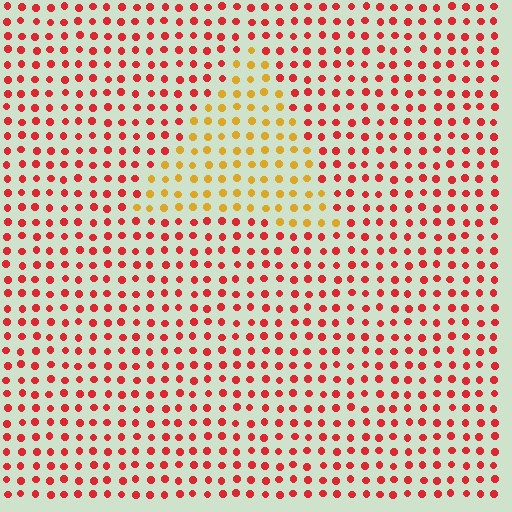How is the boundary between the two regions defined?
The boundary is defined purely by a slight shift in hue (about 46 degrees). Spacing, size, and orientation are identical on both sides.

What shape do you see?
I see a triangle.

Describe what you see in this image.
The image is filled with small red elements in a uniform arrangement. A triangle-shaped region is visible where the elements are tinted to a slightly different hue, forming a subtle color boundary.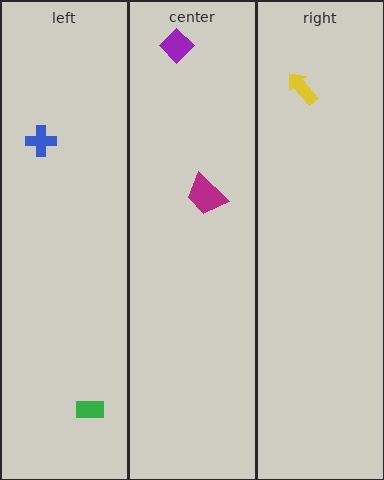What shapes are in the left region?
The blue cross, the green rectangle.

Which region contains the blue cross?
The left region.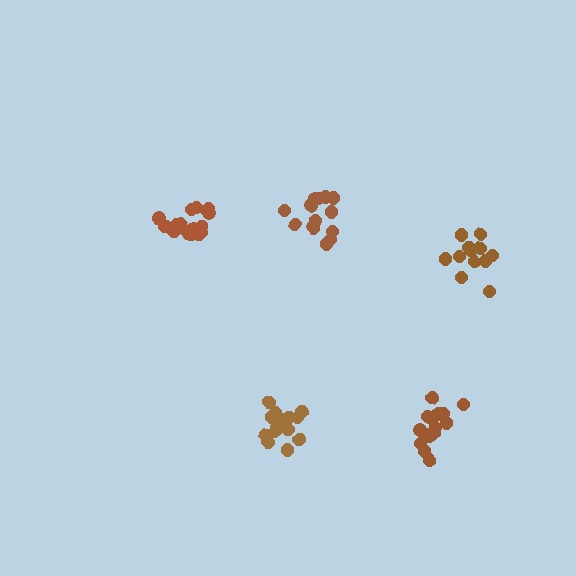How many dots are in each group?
Group 1: 14 dots, Group 2: 16 dots, Group 3: 17 dots, Group 4: 12 dots, Group 5: 15 dots (74 total).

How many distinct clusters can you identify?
There are 5 distinct clusters.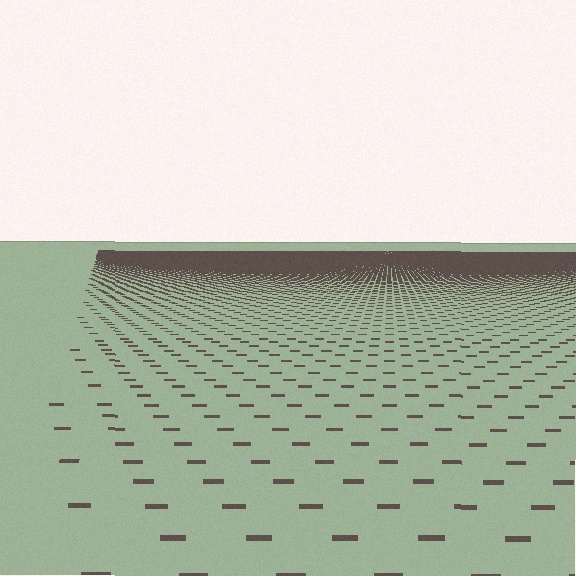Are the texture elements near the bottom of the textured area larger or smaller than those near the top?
Larger. Near the bottom, elements are closer to the viewer and appear at a bigger on-screen size.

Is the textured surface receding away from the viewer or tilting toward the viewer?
The surface is receding away from the viewer. Texture elements get smaller and denser toward the top.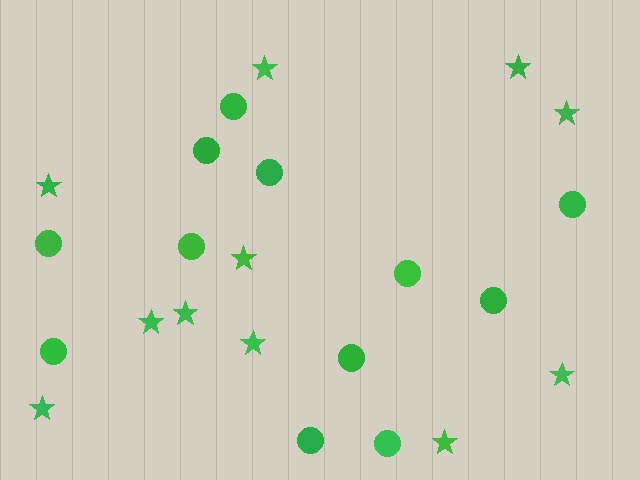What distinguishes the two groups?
There are 2 groups: one group of stars (11) and one group of circles (12).